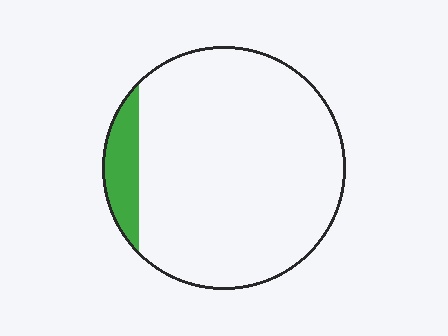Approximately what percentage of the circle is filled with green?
Approximately 10%.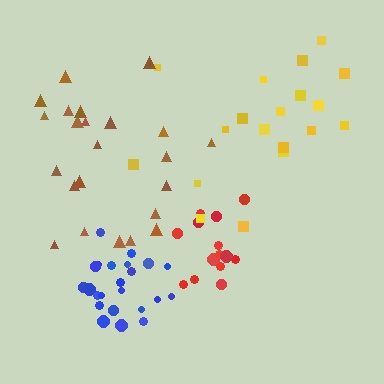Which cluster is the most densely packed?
Blue.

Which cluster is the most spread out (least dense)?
Yellow.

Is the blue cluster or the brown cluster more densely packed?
Blue.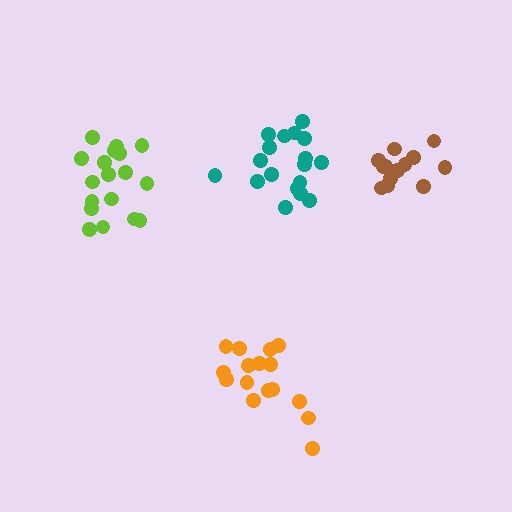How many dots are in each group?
Group 1: 13 dots, Group 2: 16 dots, Group 3: 18 dots, Group 4: 18 dots (65 total).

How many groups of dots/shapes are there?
There are 4 groups.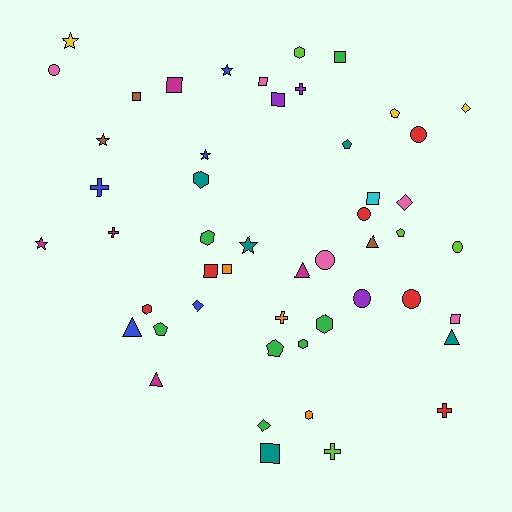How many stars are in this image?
There are 6 stars.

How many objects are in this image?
There are 50 objects.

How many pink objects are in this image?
There are 5 pink objects.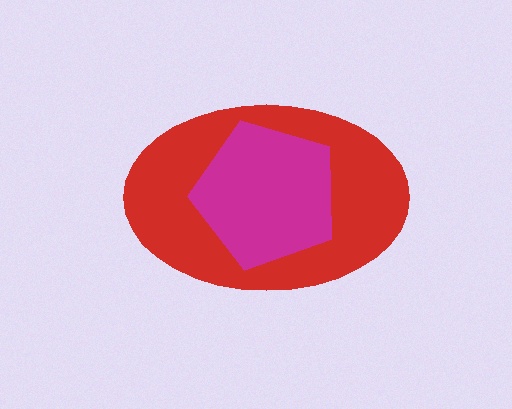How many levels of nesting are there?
2.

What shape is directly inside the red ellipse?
The magenta pentagon.